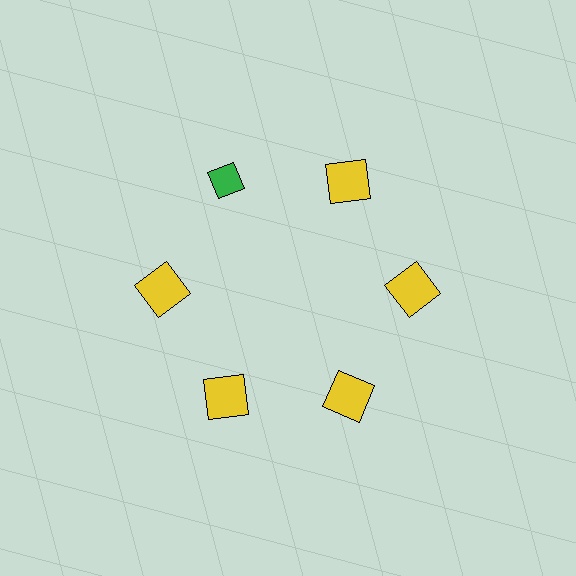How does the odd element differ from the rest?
It differs in both color (green instead of yellow) and shape (diamond instead of square).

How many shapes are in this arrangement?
There are 6 shapes arranged in a ring pattern.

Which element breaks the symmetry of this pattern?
The green diamond at roughly the 11 o'clock position breaks the symmetry. All other shapes are yellow squares.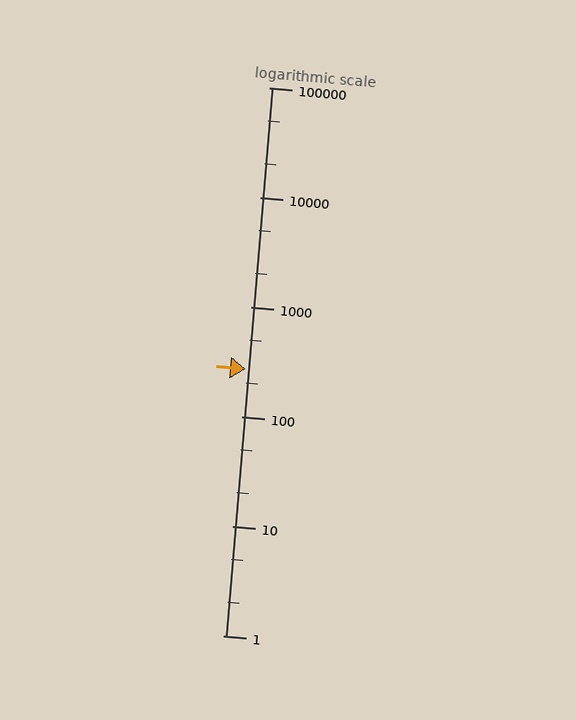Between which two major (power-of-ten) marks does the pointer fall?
The pointer is between 100 and 1000.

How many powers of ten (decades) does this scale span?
The scale spans 5 decades, from 1 to 100000.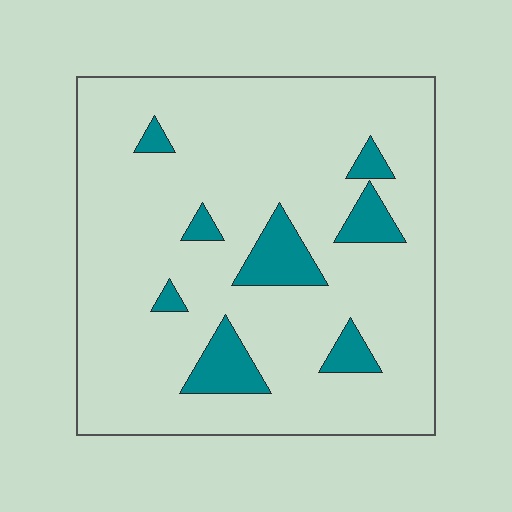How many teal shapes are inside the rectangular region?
8.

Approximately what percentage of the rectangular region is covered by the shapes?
Approximately 10%.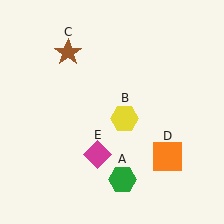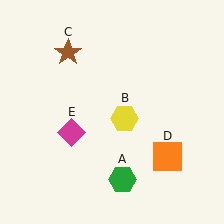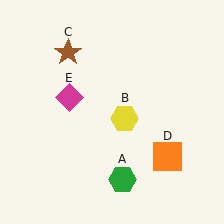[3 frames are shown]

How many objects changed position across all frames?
1 object changed position: magenta diamond (object E).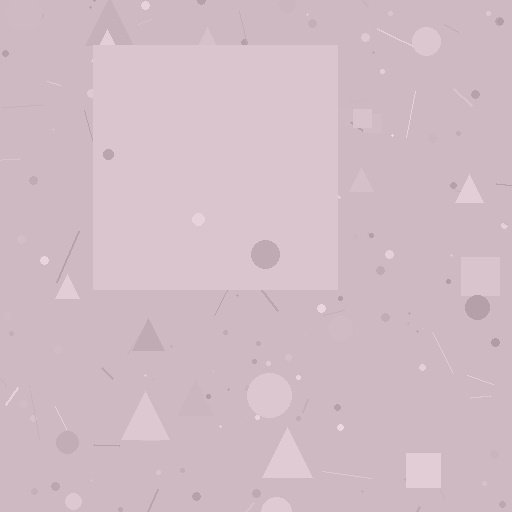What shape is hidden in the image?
A square is hidden in the image.